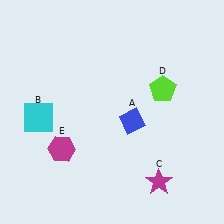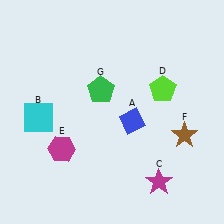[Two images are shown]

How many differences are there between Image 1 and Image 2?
There are 2 differences between the two images.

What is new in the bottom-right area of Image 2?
A brown star (F) was added in the bottom-right area of Image 2.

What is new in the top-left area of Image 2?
A green pentagon (G) was added in the top-left area of Image 2.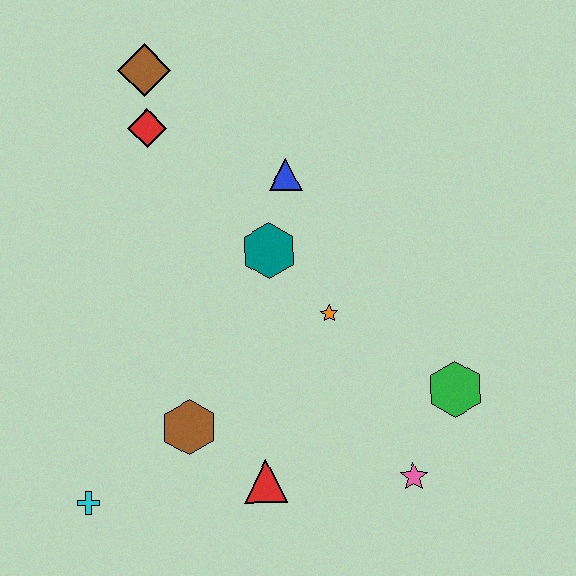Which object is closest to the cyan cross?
The brown hexagon is closest to the cyan cross.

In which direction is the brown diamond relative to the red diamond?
The brown diamond is above the red diamond.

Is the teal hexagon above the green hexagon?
Yes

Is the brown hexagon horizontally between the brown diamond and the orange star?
Yes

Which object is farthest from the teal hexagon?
The cyan cross is farthest from the teal hexagon.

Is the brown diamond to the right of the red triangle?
No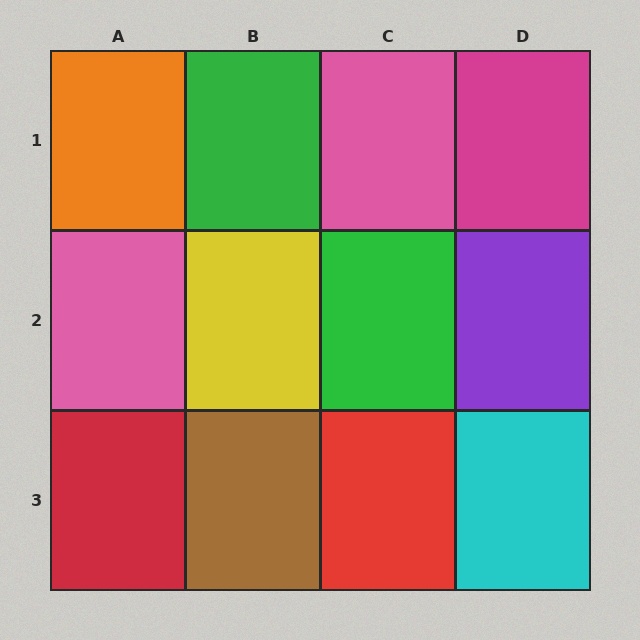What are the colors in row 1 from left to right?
Orange, green, pink, magenta.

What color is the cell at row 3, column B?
Brown.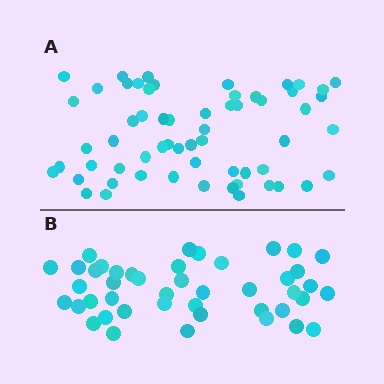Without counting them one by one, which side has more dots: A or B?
Region A (the top region) has more dots.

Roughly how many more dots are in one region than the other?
Region A has approximately 15 more dots than region B.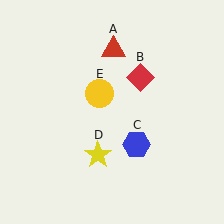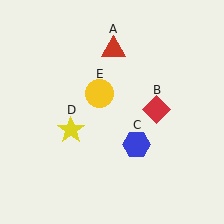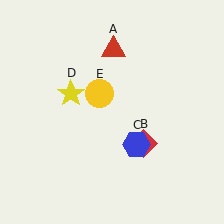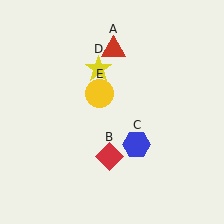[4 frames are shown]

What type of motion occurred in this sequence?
The red diamond (object B), yellow star (object D) rotated clockwise around the center of the scene.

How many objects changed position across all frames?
2 objects changed position: red diamond (object B), yellow star (object D).